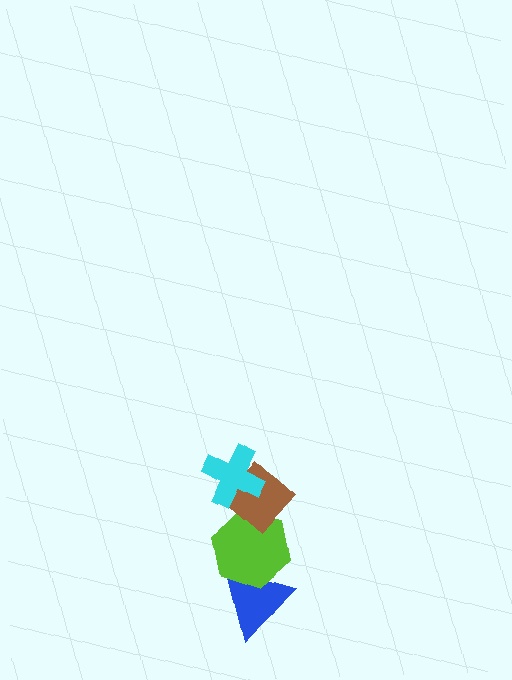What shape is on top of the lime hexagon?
The brown diamond is on top of the lime hexagon.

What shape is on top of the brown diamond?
The cyan cross is on top of the brown diamond.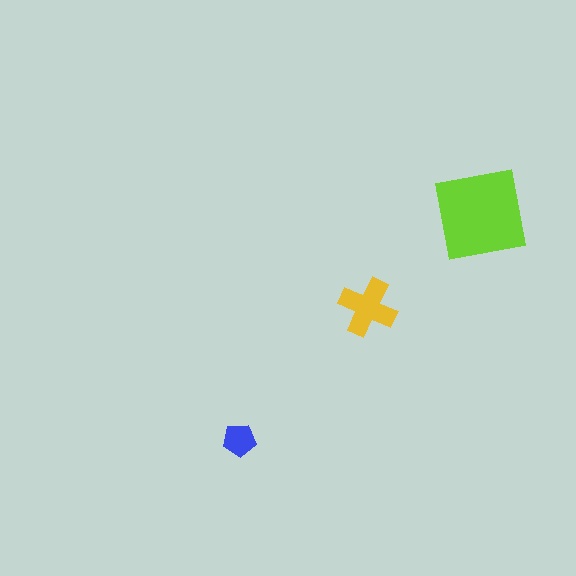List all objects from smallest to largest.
The blue pentagon, the yellow cross, the lime square.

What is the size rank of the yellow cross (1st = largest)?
2nd.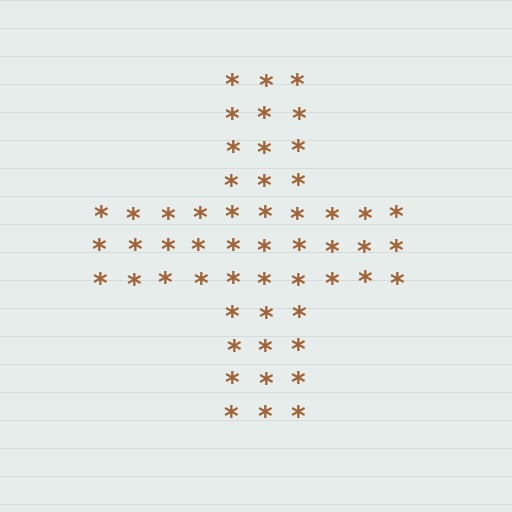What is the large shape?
The large shape is a cross.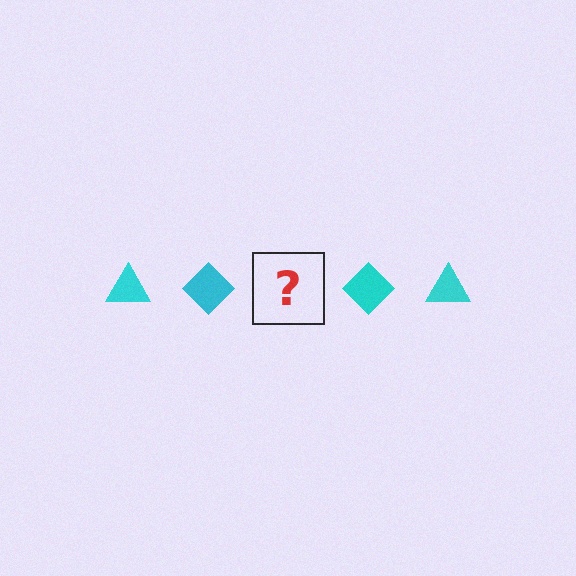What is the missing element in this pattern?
The missing element is a cyan triangle.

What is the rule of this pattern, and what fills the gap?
The rule is that the pattern cycles through triangle, diamond shapes in cyan. The gap should be filled with a cyan triangle.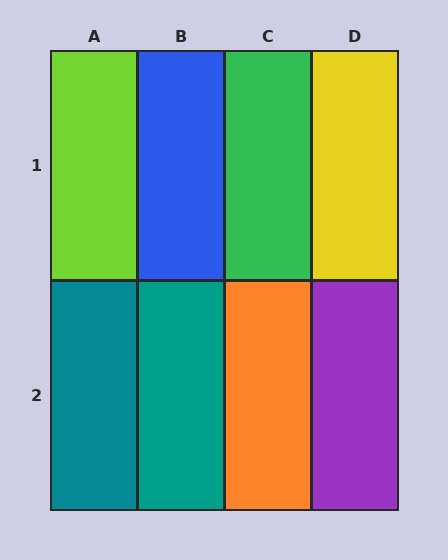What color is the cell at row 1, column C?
Green.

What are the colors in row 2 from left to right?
Teal, teal, orange, purple.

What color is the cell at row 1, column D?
Yellow.